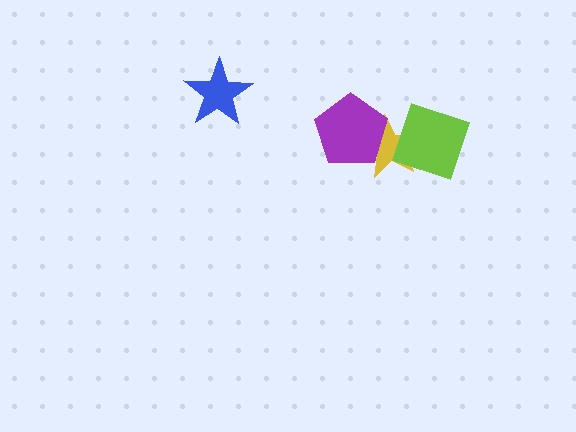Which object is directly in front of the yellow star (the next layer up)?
The purple pentagon is directly in front of the yellow star.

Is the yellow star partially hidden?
Yes, it is partially covered by another shape.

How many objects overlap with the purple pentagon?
1 object overlaps with the purple pentagon.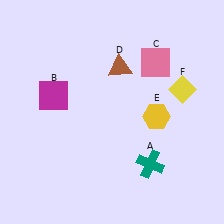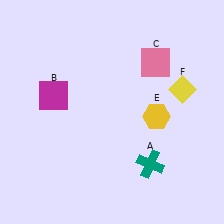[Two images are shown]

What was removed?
The brown triangle (D) was removed in Image 2.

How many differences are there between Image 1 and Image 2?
There is 1 difference between the two images.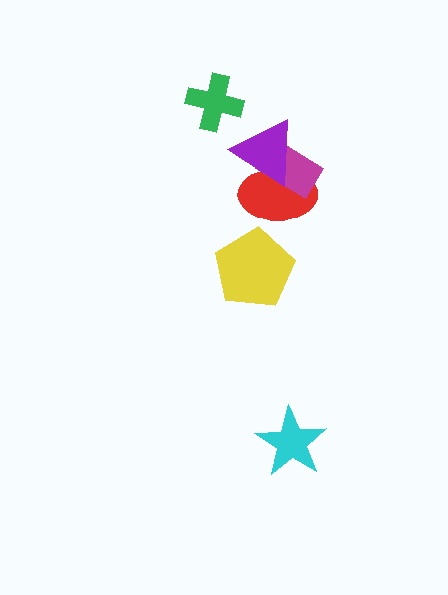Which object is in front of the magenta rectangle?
The purple triangle is in front of the magenta rectangle.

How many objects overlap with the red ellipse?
2 objects overlap with the red ellipse.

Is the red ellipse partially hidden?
Yes, it is partially covered by another shape.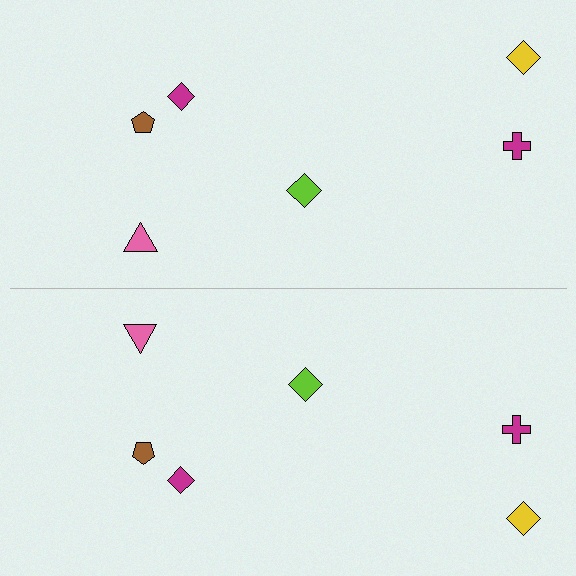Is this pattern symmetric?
Yes, this pattern has bilateral (reflection) symmetry.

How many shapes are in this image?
There are 12 shapes in this image.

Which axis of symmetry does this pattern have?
The pattern has a horizontal axis of symmetry running through the center of the image.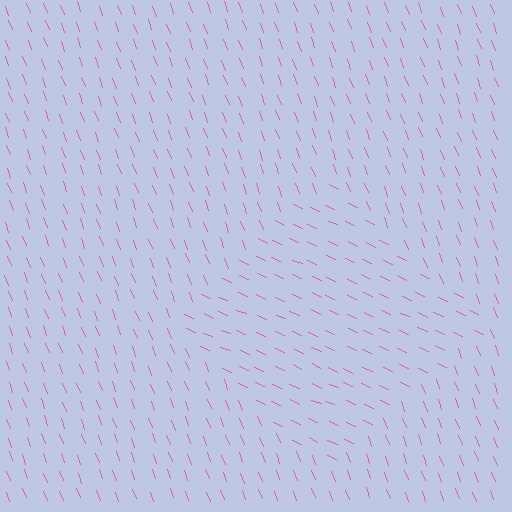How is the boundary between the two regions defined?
The boundary is defined purely by a change in line orientation (approximately 45 degrees difference). All lines are the same color and thickness.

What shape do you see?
I see a diamond.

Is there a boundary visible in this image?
Yes, there is a texture boundary formed by a change in line orientation.